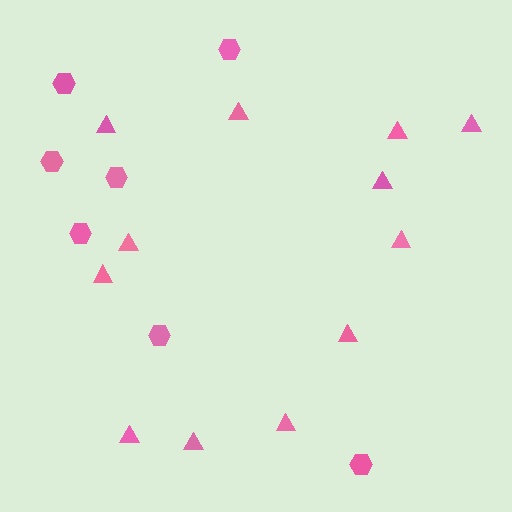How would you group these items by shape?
There are 2 groups: one group of triangles (12) and one group of hexagons (7).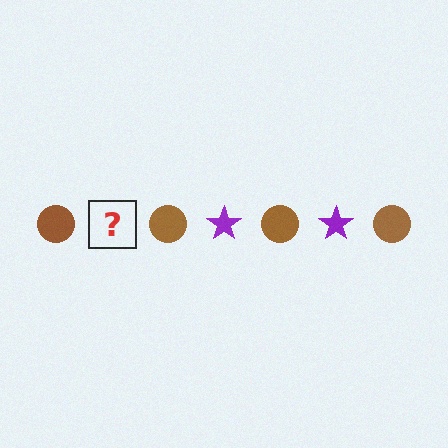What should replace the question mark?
The question mark should be replaced with a purple star.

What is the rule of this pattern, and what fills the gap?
The rule is that the pattern alternates between brown circle and purple star. The gap should be filled with a purple star.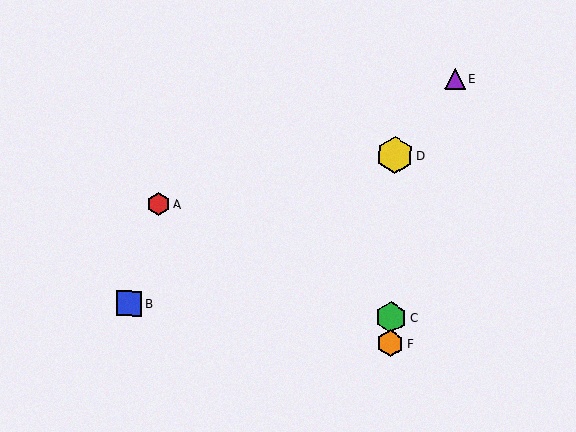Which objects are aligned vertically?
Objects C, D, F are aligned vertically.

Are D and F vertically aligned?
Yes, both are at x≈395.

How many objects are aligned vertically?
3 objects (C, D, F) are aligned vertically.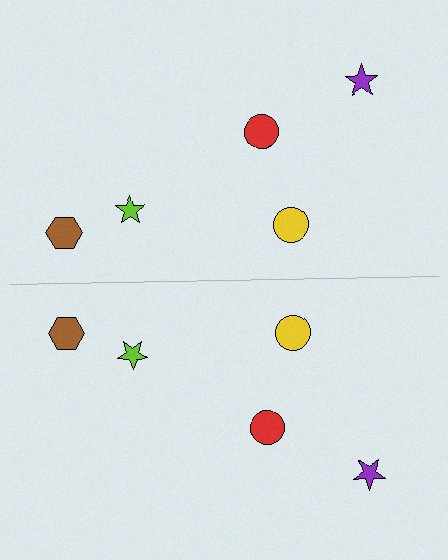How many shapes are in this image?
There are 10 shapes in this image.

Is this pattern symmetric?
Yes, this pattern has bilateral (reflection) symmetry.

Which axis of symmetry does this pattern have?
The pattern has a horizontal axis of symmetry running through the center of the image.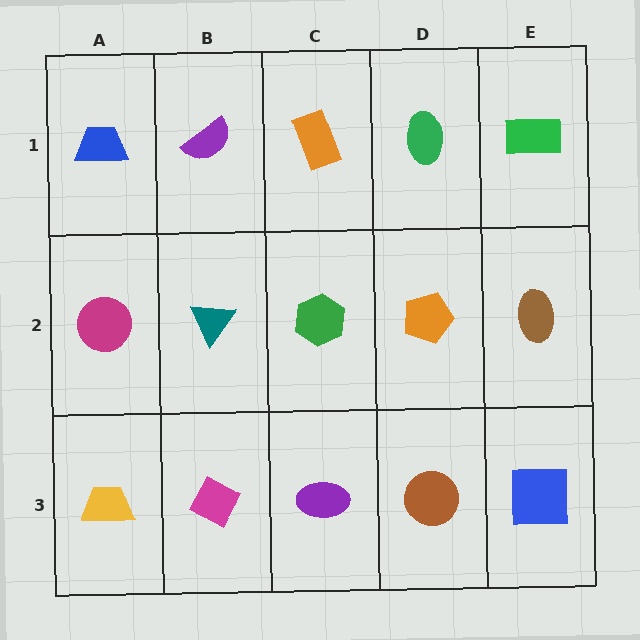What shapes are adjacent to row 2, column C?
An orange rectangle (row 1, column C), a purple ellipse (row 3, column C), a teal triangle (row 2, column B), an orange pentagon (row 2, column D).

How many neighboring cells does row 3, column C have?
3.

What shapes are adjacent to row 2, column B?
A purple semicircle (row 1, column B), a magenta diamond (row 3, column B), a magenta circle (row 2, column A), a green hexagon (row 2, column C).